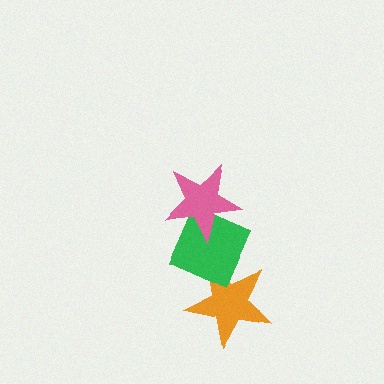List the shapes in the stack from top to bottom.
From top to bottom: the pink star, the green diamond, the orange star.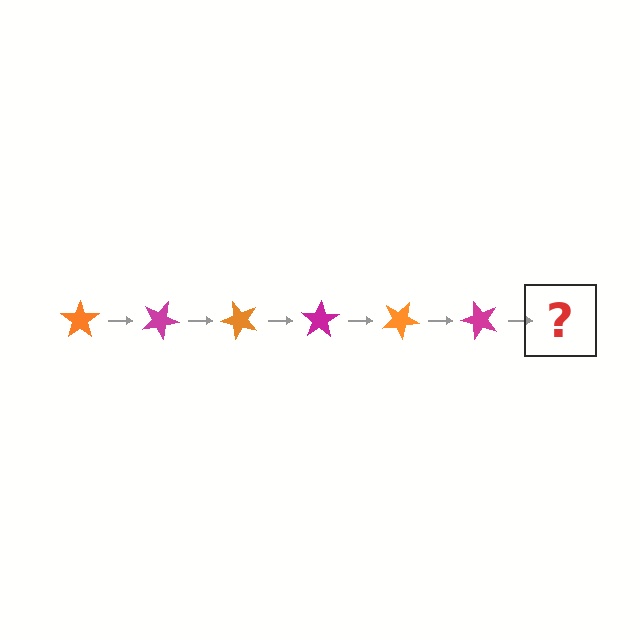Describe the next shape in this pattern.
It should be an orange star, rotated 150 degrees from the start.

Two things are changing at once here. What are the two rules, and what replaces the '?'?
The two rules are that it rotates 25 degrees each step and the color cycles through orange and magenta. The '?' should be an orange star, rotated 150 degrees from the start.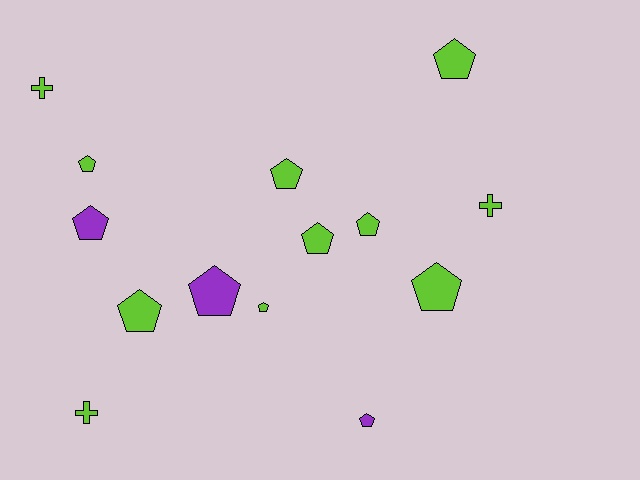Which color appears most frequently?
Lime, with 11 objects.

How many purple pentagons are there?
There are 3 purple pentagons.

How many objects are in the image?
There are 14 objects.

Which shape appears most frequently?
Pentagon, with 11 objects.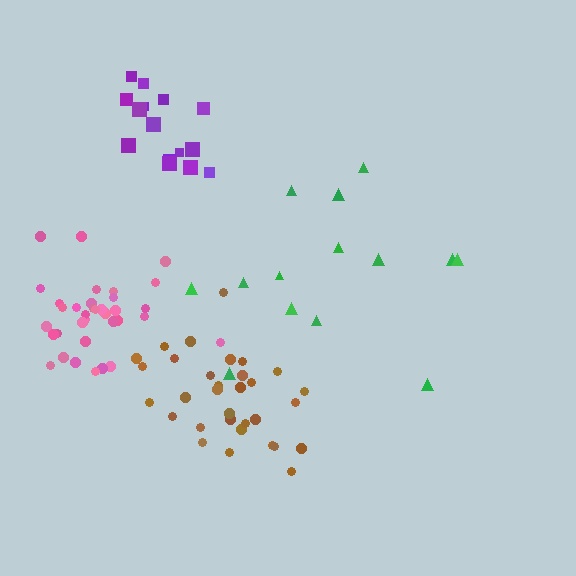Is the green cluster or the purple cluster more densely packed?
Purple.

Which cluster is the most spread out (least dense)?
Green.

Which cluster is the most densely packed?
Pink.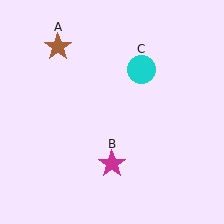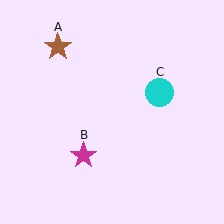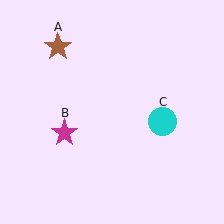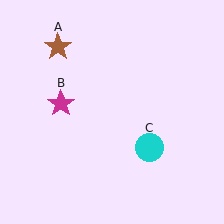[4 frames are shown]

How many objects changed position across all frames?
2 objects changed position: magenta star (object B), cyan circle (object C).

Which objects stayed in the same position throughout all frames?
Brown star (object A) remained stationary.